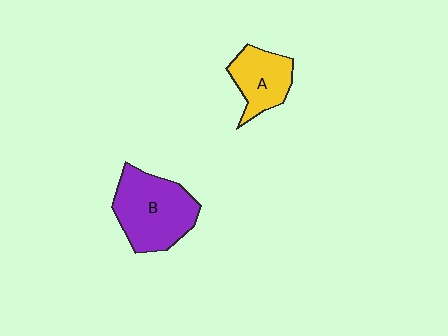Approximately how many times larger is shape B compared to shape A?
Approximately 1.6 times.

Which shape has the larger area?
Shape B (purple).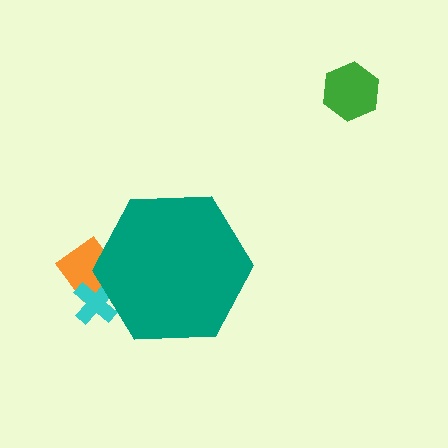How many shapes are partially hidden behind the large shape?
2 shapes are partially hidden.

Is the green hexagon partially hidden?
No, the green hexagon is fully visible.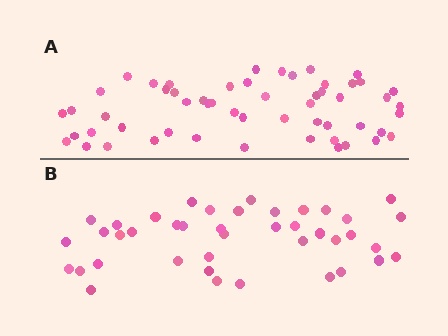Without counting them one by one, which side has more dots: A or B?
Region A (the top region) has more dots.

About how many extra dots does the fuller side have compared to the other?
Region A has approximately 15 more dots than region B.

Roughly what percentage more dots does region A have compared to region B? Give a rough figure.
About 35% more.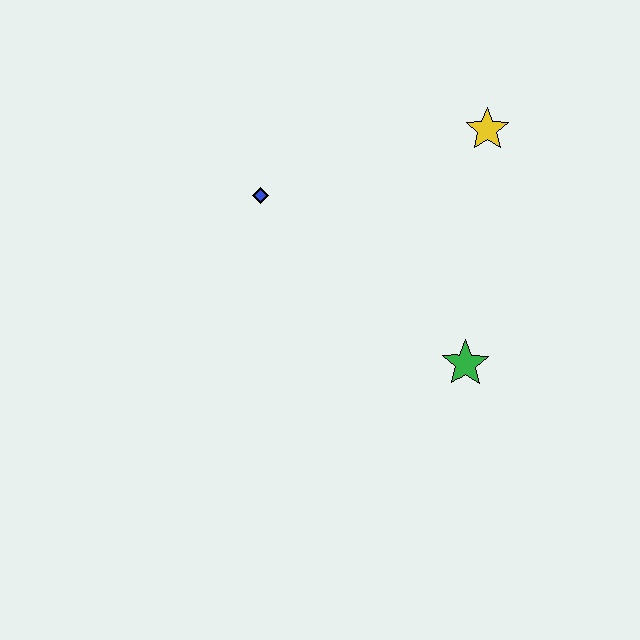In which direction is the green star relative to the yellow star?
The green star is below the yellow star.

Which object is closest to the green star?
The yellow star is closest to the green star.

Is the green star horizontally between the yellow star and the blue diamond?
Yes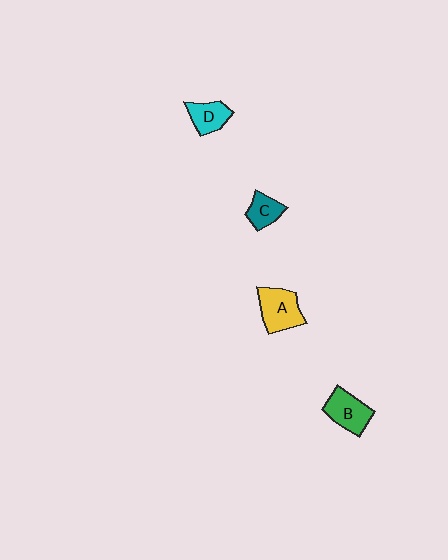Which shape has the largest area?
Shape A (yellow).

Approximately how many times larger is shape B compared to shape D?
Approximately 1.3 times.